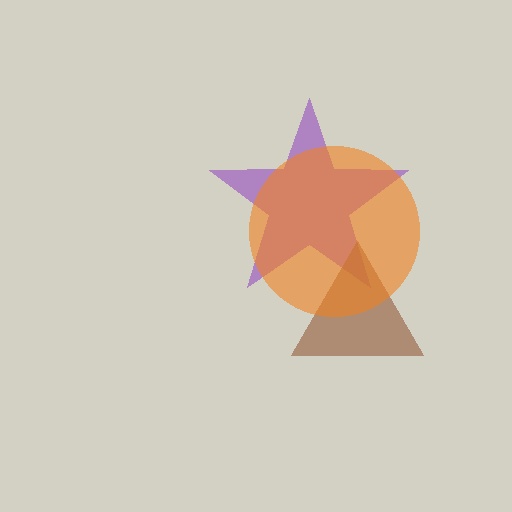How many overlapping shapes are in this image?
There are 3 overlapping shapes in the image.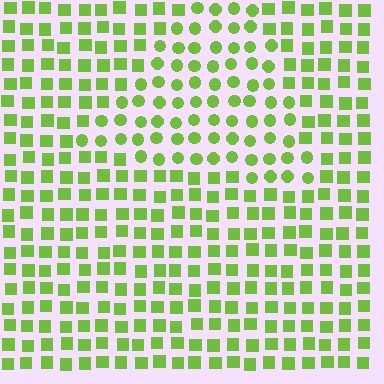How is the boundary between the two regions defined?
The boundary is defined by a change in element shape: circles inside vs. squares outside. All elements share the same color and spacing.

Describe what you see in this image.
The image is filled with small lime elements arranged in a uniform grid. A triangle-shaped region contains circles, while the surrounding area contains squares. The boundary is defined purely by the change in element shape.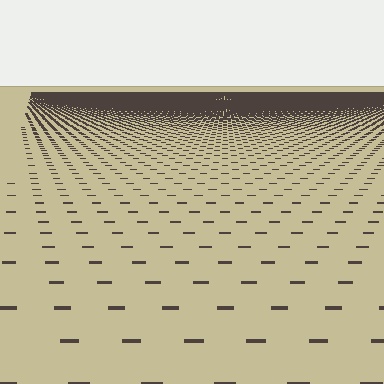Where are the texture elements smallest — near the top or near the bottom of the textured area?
Near the top.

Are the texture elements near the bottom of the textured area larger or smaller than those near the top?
Larger. Near the bottom, elements are closer to the viewer and appear at a bigger on-screen size.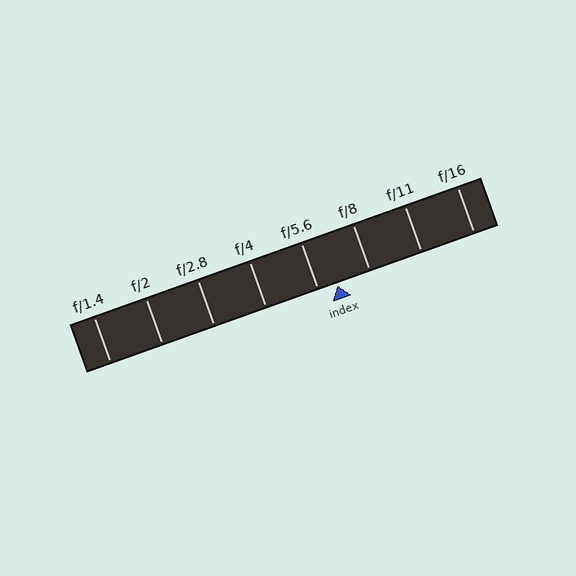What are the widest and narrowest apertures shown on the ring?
The widest aperture shown is f/1.4 and the narrowest is f/16.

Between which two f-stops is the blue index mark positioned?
The index mark is between f/5.6 and f/8.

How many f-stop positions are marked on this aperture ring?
There are 8 f-stop positions marked.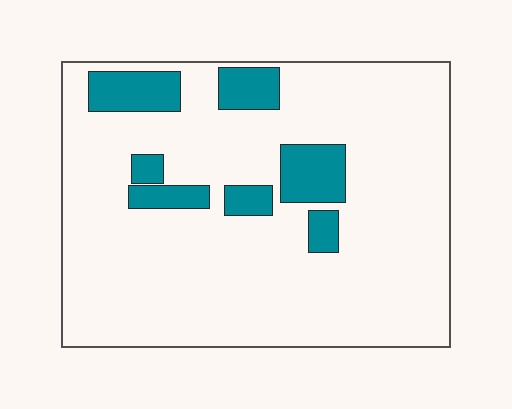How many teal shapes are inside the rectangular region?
7.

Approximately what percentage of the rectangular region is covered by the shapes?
Approximately 15%.